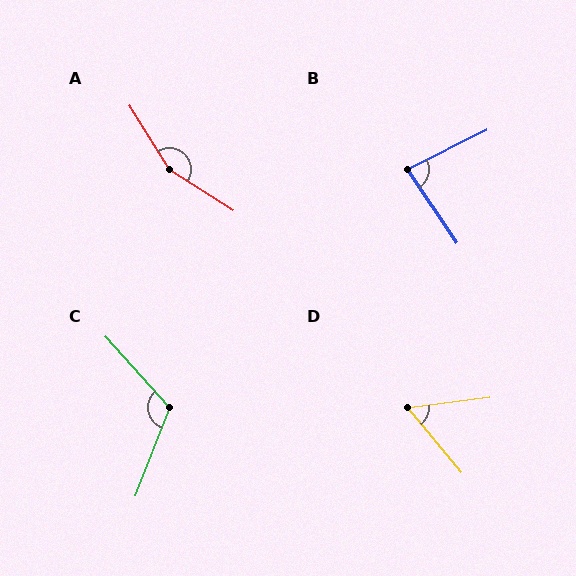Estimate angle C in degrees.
Approximately 117 degrees.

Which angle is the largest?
A, at approximately 154 degrees.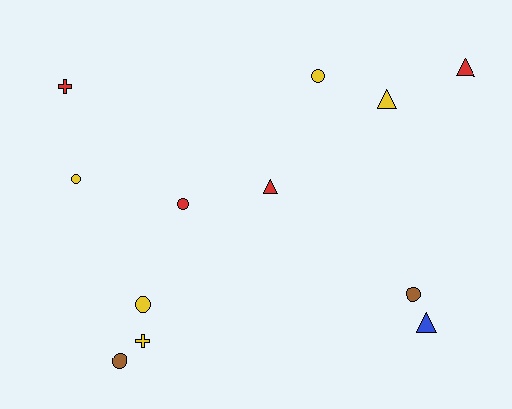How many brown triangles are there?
There are no brown triangles.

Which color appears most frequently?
Yellow, with 5 objects.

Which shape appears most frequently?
Circle, with 6 objects.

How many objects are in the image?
There are 12 objects.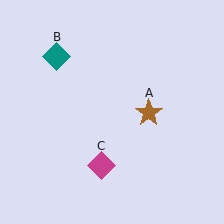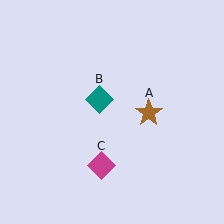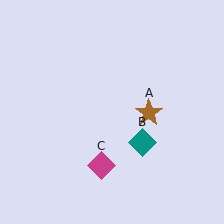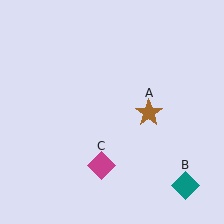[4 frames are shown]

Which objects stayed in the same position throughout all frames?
Brown star (object A) and magenta diamond (object C) remained stationary.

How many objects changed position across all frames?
1 object changed position: teal diamond (object B).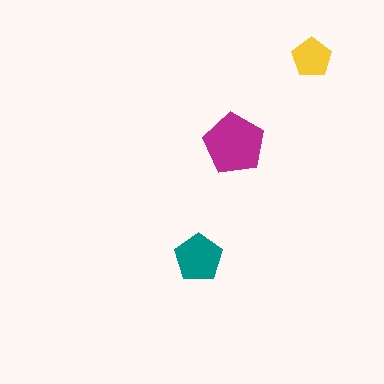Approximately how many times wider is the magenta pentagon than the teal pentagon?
About 1.5 times wider.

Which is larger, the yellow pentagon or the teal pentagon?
The teal one.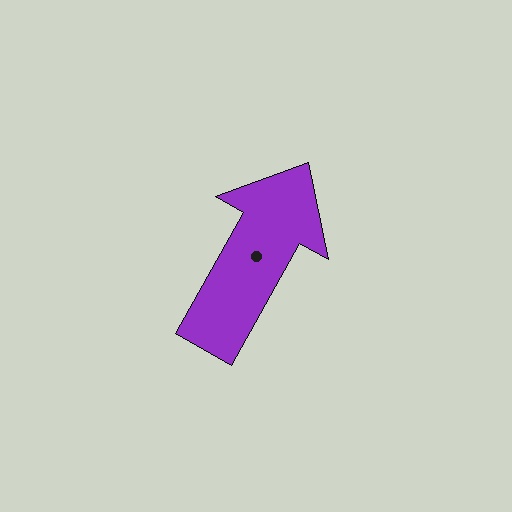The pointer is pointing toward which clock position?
Roughly 1 o'clock.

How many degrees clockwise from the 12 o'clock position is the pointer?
Approximately 29 degrees.